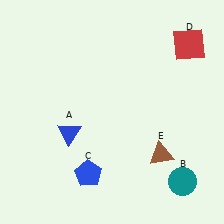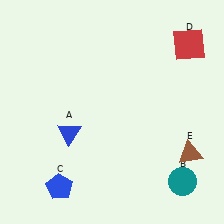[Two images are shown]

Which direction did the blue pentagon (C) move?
The blue pentagon (C) moved left.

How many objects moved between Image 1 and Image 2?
2 objects moved between the two images.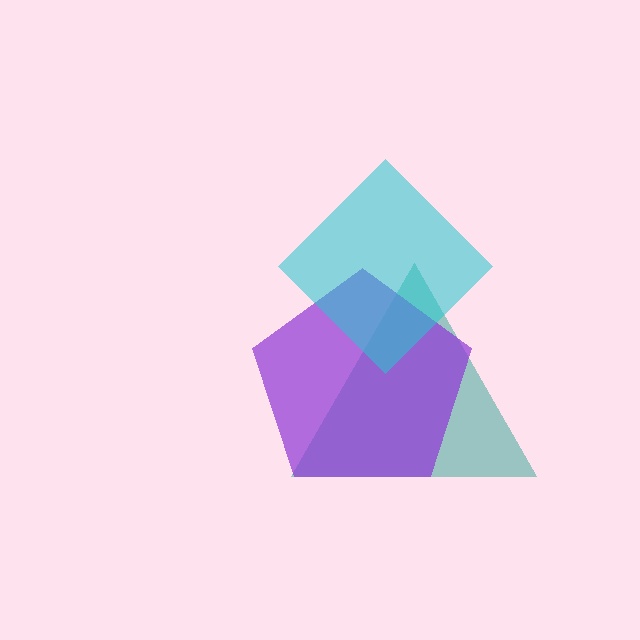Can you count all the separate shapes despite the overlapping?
Yes, there are 3 separate shapes.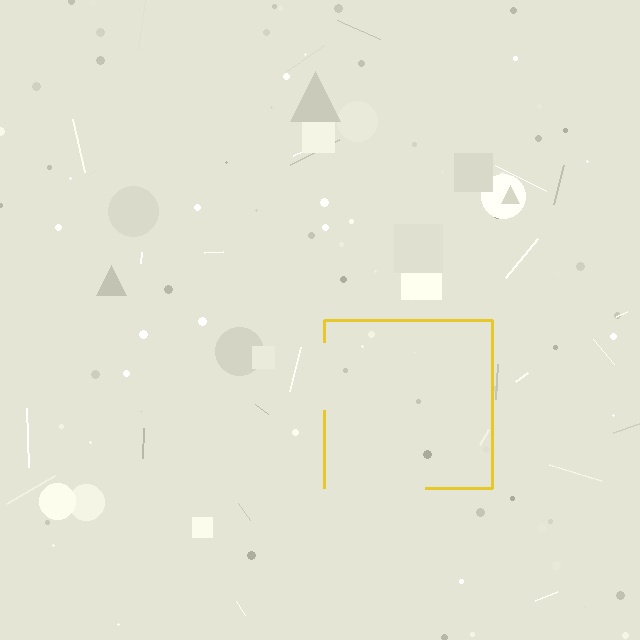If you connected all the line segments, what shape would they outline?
They would outline a square.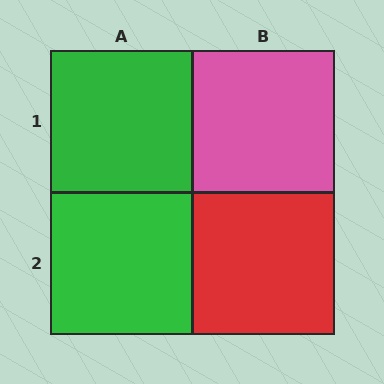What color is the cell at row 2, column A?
Green.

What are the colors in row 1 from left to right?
Green, pink.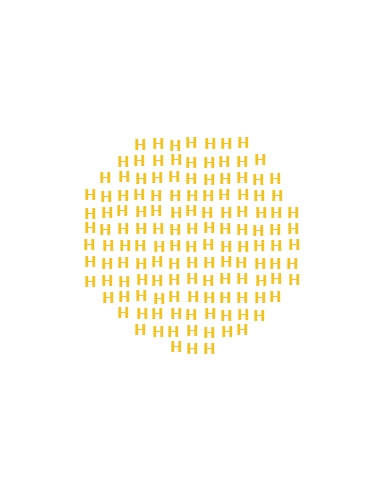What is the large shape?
The large shape is a circle.